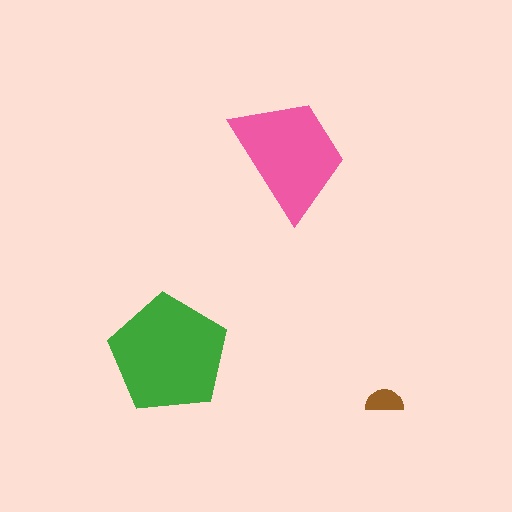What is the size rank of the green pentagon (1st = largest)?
1st.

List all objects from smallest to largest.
The brown semicircle, the pink trapezoid, the green pentagon.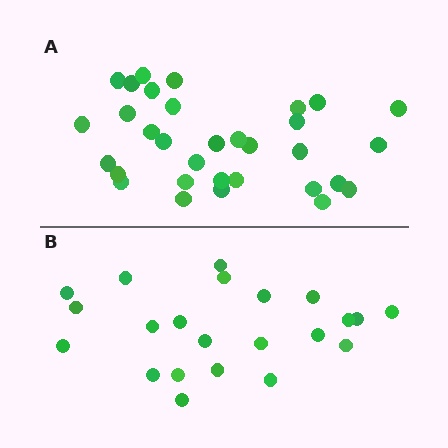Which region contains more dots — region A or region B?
Region A (the top region) has more dots.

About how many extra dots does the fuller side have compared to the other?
Region A has roughly 10 or so more dots than region B.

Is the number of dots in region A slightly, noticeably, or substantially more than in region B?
Region A has substantially more. The ratio is roughly 1.5 to 1.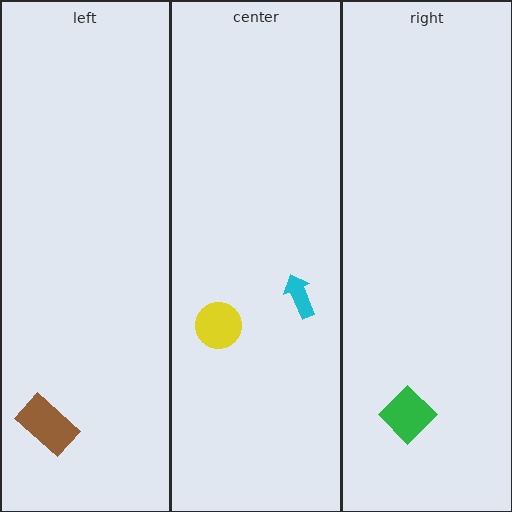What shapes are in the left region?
The brown rectangle.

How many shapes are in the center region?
2.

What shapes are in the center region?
The cyan arrow, the yellow circle.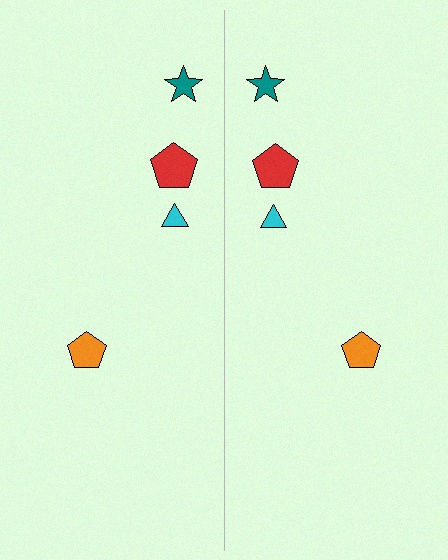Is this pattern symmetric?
Yes, this pattern has bilateral (reflection) symmetry.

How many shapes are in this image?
There are 8 shapes in this image.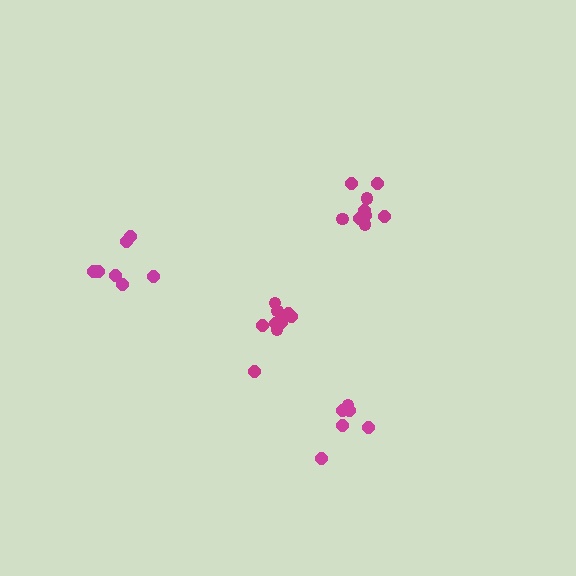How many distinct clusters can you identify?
There are 4 distinct clusters.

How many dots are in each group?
Group 1: 9 dots, Group 2: 7 dots, Group 3: 9 dots, Group 4: 7 dots (32 total).